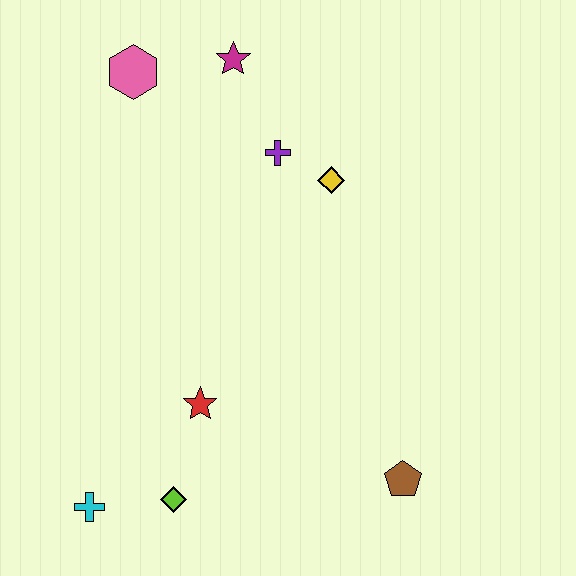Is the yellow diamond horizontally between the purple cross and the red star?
No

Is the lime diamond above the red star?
No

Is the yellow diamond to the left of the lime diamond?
No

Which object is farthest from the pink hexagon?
The brown pentagon is farthest from the pink hexagon.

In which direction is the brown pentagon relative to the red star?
The brown pentagon is to the right of the red star.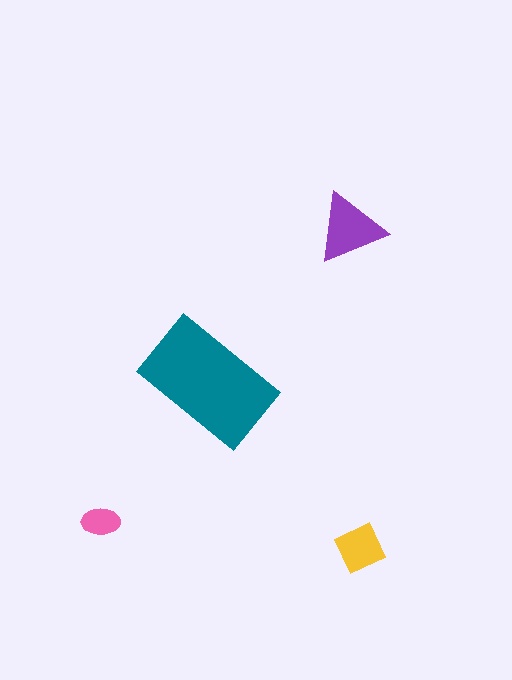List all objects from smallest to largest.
The pink ellipse, the yellow square, the purple triangle, the teal rectangle.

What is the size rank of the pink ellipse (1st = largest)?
4th.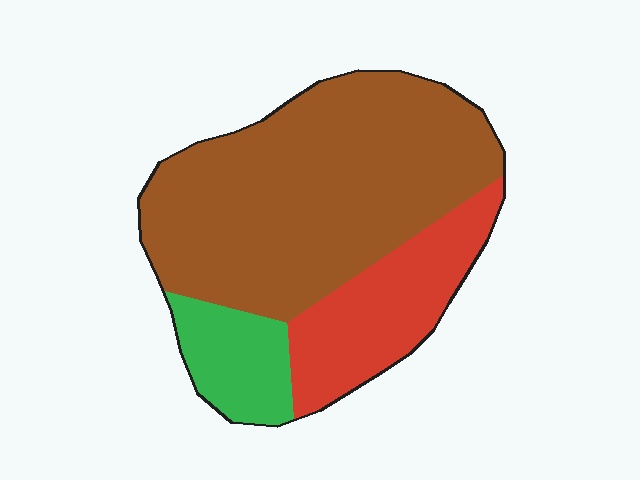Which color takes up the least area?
Green, at roughly 15%.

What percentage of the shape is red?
Red covers about 25% of the shape.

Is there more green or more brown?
Brown.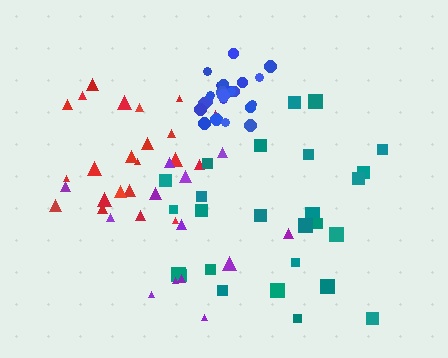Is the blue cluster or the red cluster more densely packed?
Blue.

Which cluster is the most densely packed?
Blue.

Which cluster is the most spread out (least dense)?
Teal.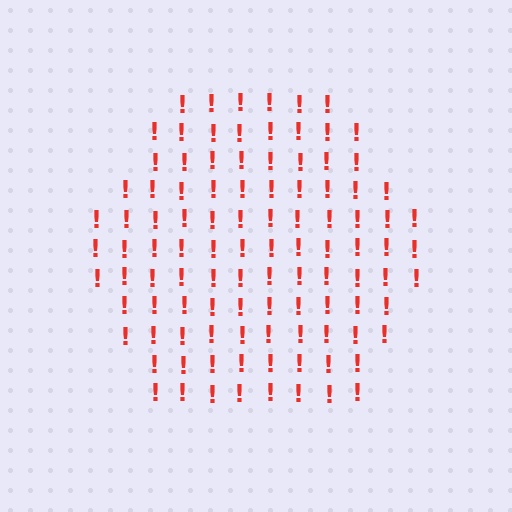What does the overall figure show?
The overall figure shows a hexagon.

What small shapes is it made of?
It is made of small exclamation marks.